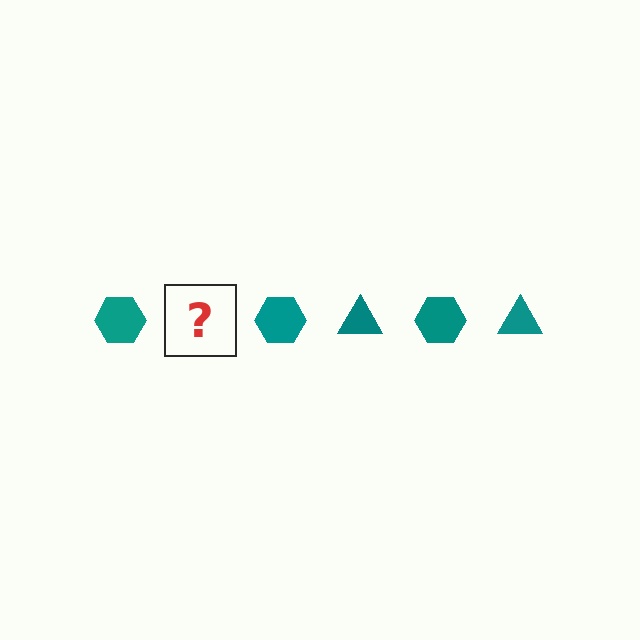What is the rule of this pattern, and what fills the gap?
The rule is that the pattern cycles through hexagon, triangle shapes in teal. The gap should be filled with a teal triangle.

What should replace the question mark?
The question mark should be replaced with a teal triangle.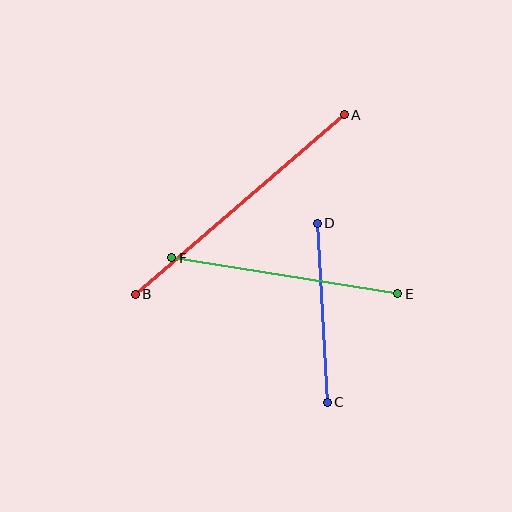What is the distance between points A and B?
The distance is approximately 276 pixels.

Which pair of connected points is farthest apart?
Points A and B are farthest apart.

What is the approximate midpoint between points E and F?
The midpoint is at approximately (285, 276) pixels.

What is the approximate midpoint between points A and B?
The midpoint is at approximately (240, 204) pixels.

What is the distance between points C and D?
The distance is approximately 179 pixels.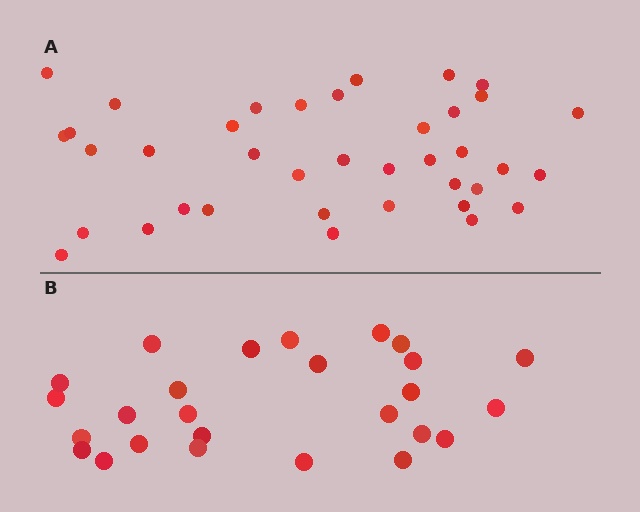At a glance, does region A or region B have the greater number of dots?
Region A (the top region) has more dots.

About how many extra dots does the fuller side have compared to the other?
Region A has roughly 12 or so more dots than region B.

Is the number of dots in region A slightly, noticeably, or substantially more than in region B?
Region A has substantially more. The ratio is roughly 1.5 to 1.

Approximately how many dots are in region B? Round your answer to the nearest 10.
About 30 dots. (The exact count is 26, which rounds to 30.)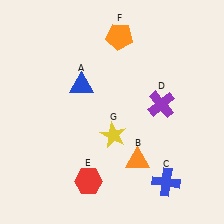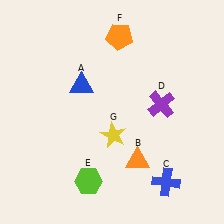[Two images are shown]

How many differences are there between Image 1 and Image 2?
There is 1 difference between the two images.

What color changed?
The hexagon (E) changed from red in Image 1 to lime in Image 2.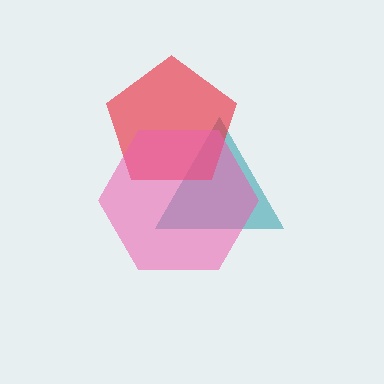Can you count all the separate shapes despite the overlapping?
Yes, there are 3 separate shapes.